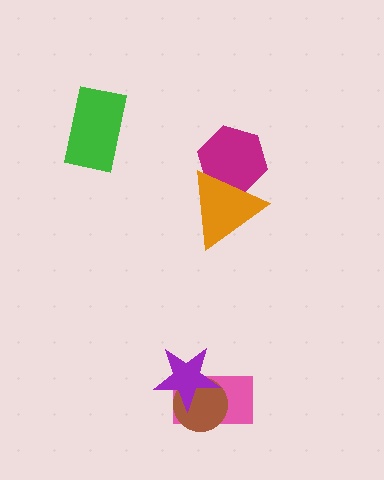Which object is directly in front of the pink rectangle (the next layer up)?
The brown circle is directly in front of the pink rectangle.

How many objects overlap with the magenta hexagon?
1 object overlaps with the magenta hexagon.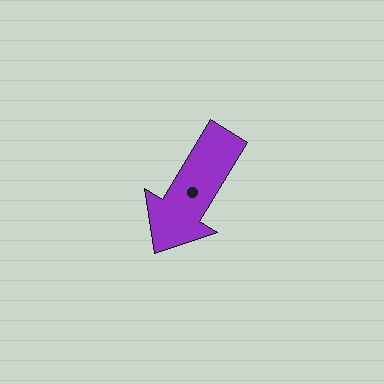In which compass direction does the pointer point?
Southwest.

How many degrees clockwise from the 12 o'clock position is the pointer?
Approximately 211 degrees.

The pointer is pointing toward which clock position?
Roughly 7 o'clock.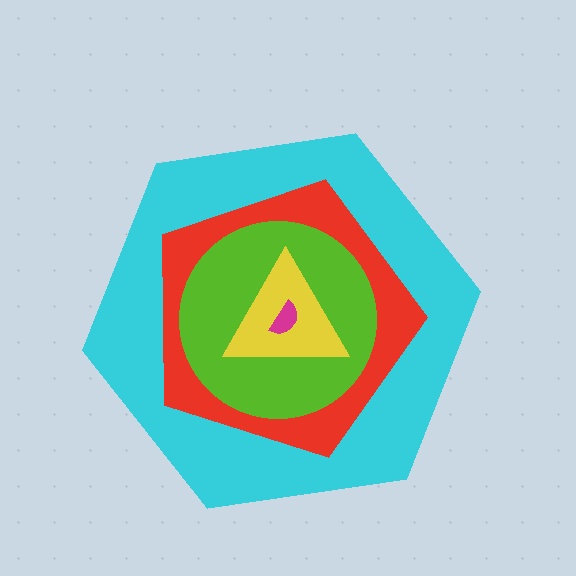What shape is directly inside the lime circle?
The yellow triangle.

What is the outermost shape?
The cyan hexagon.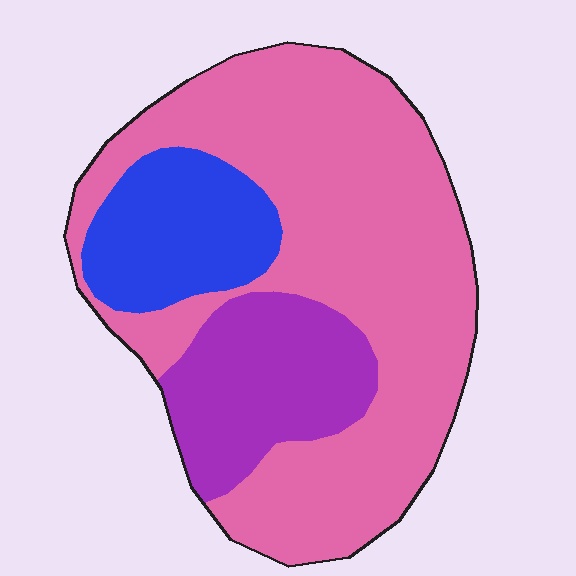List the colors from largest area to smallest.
From largest to smallest: pink, purple, blue.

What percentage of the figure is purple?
Purple covers roughly 20% of the figure.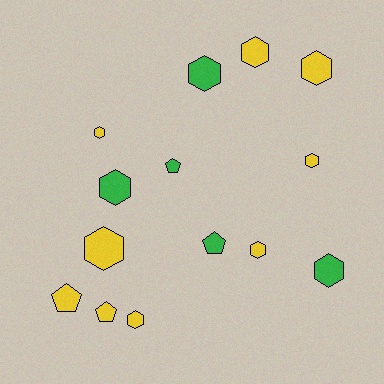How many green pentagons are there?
There are 2 green pentagons.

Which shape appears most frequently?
Hexagon, with 10 objects.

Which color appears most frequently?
Yellow, with 9 objects.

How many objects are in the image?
There are 14 objects.